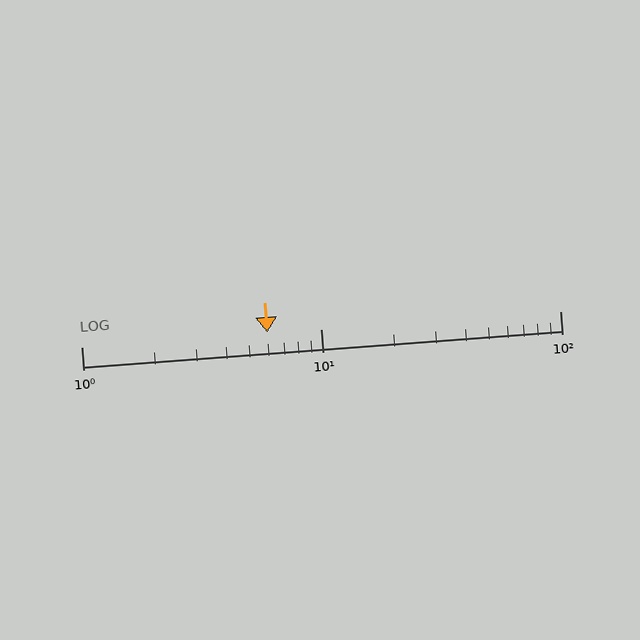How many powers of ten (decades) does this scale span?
The scale spans 2 decades, from 1 to 100.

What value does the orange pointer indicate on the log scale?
The pointer indicates approximately 6.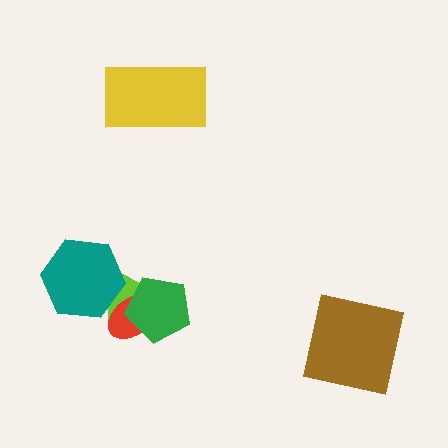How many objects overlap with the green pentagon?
2 objects overlap with the green pentagon.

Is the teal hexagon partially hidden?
No, no other shape covers it.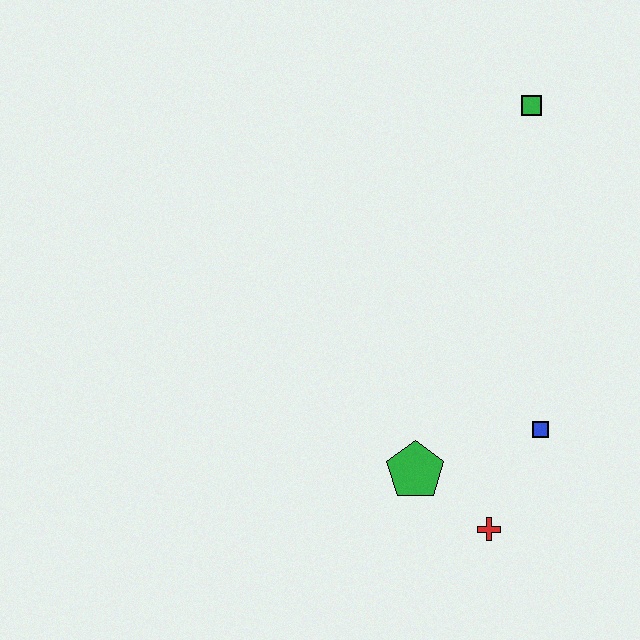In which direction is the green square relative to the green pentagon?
The green square is above the green pentagon.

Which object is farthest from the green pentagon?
The green square is farthest from the green pentagon.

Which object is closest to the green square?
The blue square is closest to the green square.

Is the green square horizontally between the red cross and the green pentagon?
No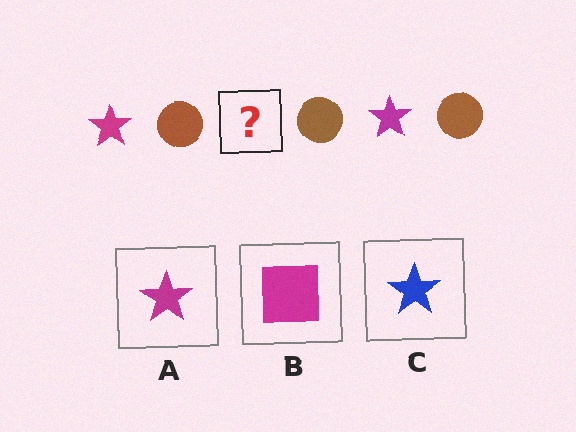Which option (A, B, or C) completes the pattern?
A.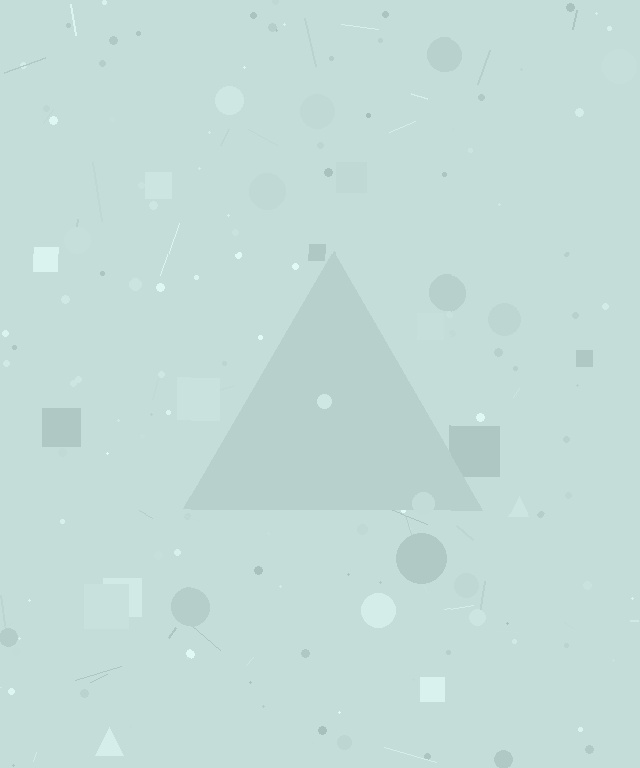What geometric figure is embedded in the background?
A triangle is embedded in the background.